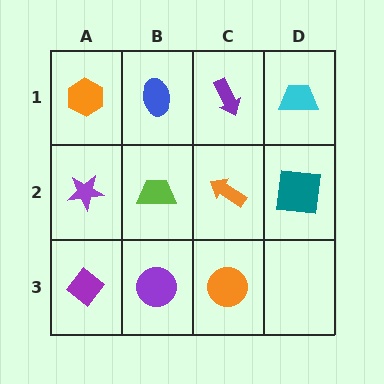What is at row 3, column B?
A purple circle.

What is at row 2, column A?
A purple star.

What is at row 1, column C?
A purple arrow.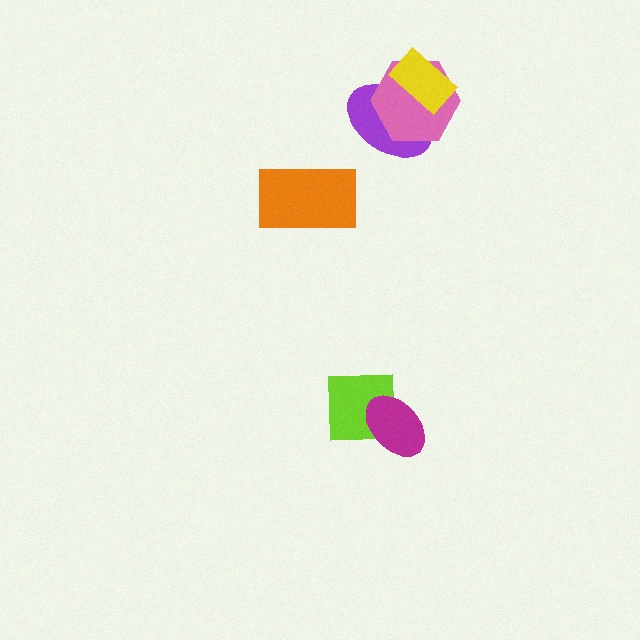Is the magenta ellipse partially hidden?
No, no other shape covers it.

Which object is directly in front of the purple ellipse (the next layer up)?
The pink hexagon is directly in front of the purple ellipse.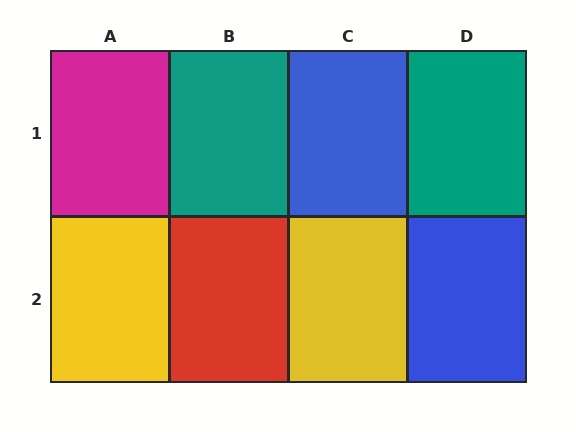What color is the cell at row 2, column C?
Yellow.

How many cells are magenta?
1 cell is magenta.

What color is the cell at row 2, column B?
Red.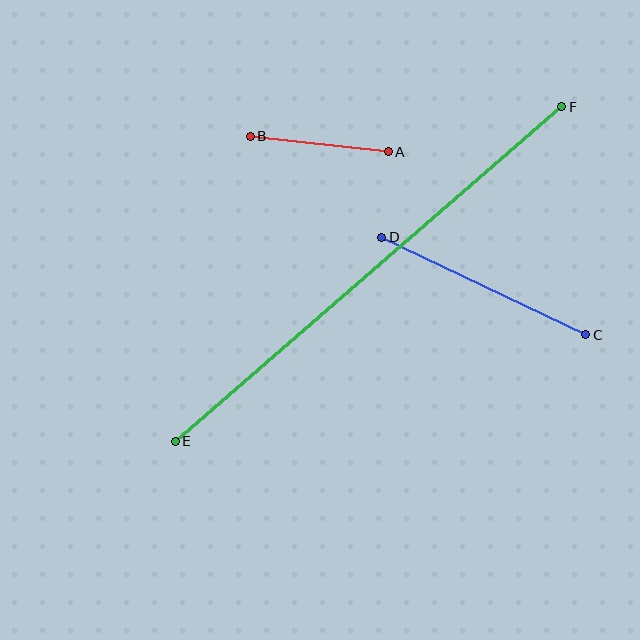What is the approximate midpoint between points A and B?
The midpoint is at approximately (319, 144) pixels.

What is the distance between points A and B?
The distance is approximately 139 pixels.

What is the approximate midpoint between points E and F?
The midpoint is at approximately (368, 274) pixels.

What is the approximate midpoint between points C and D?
The midpoint is at approximately (484, 286) pixels.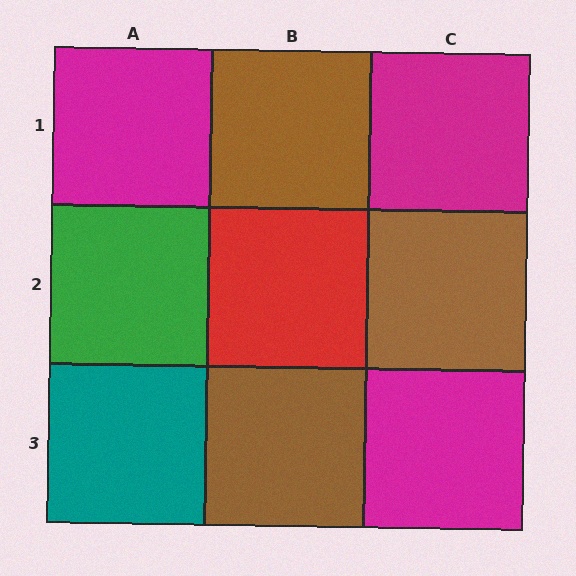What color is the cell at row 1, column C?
Magenta.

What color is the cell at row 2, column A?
Green.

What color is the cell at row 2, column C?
Brown.